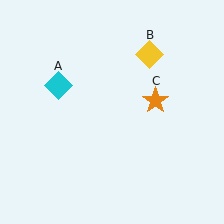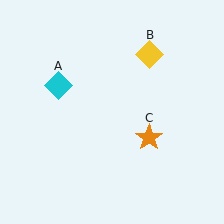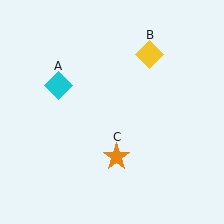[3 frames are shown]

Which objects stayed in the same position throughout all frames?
Cyan diamond (object A) and yellow diamond (object B) remained stationary.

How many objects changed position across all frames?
1 object changed position: orange star (object C).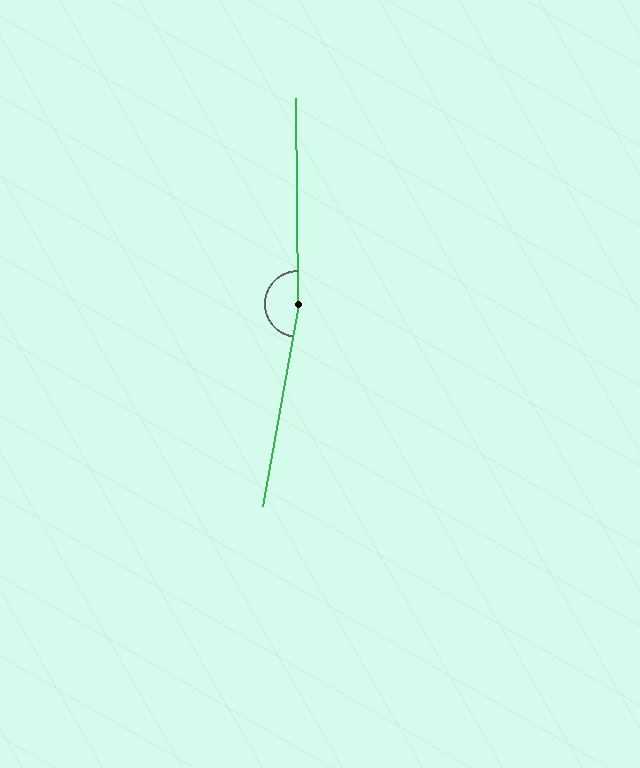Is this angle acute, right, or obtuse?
It is obtuse.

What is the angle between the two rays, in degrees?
Approximately 169 degrees.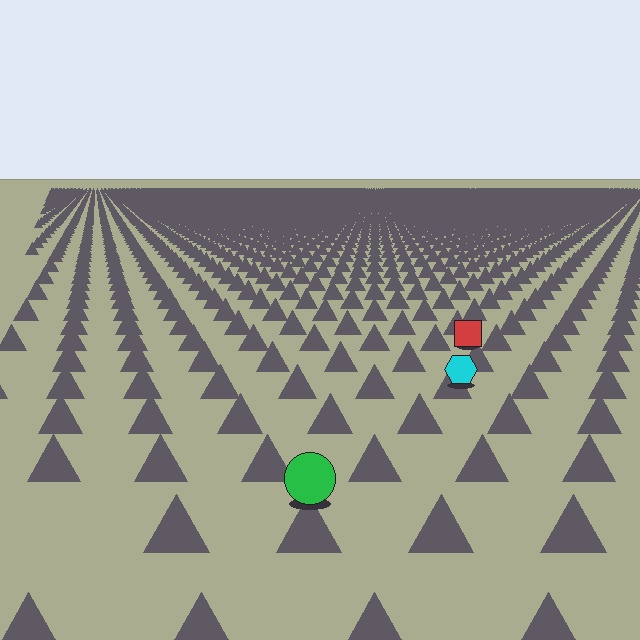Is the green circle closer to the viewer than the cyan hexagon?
Yes. The green circle is closer — you can tell from the texture gradient: the ground texture is coarser near it.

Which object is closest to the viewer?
The green circle is closest. The texture marks near it are larger and more spread out.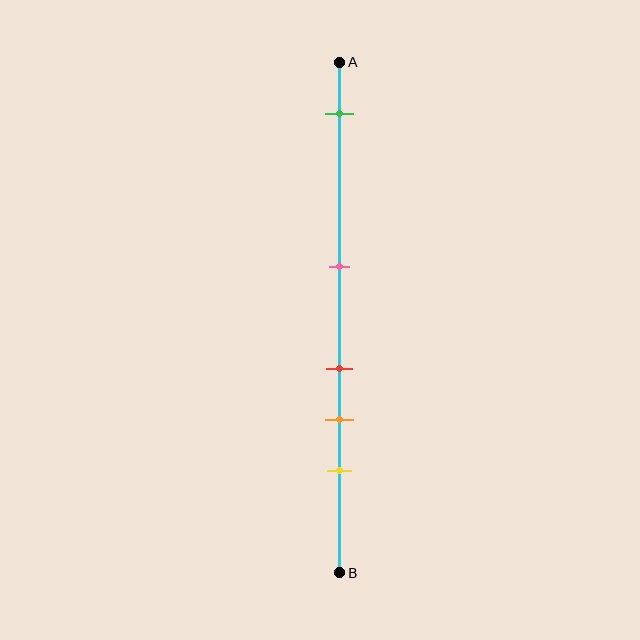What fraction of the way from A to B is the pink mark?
The pink mark is approximately 40% (0.4) of the way from A to B.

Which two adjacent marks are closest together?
The red and orange marks are the closest adjacent pair.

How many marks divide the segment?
There are 5 marks dividing the segment.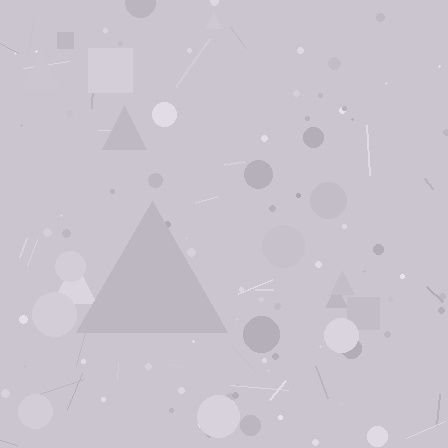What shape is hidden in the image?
A triangle is hidden in the image.